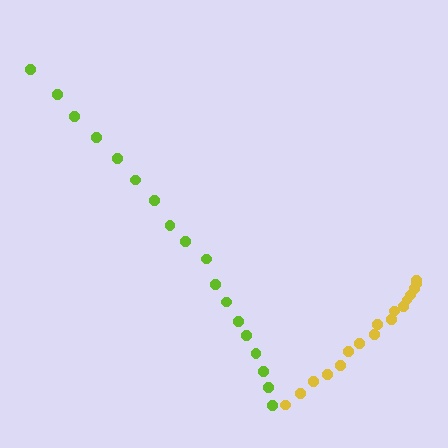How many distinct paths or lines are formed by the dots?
There are 2 distinct paths.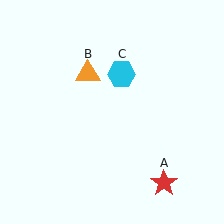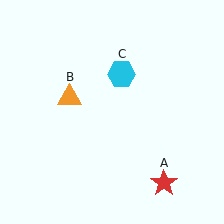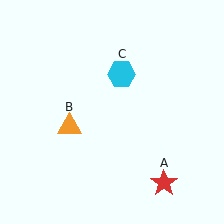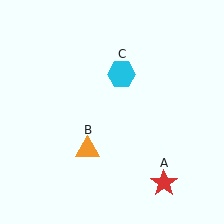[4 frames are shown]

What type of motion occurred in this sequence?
The orange triangle (object B) rotated counterclockwise around the center of the scene.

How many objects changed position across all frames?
1 object changed position: orange triangle (object B).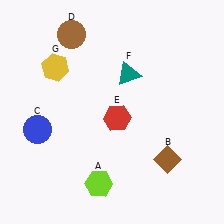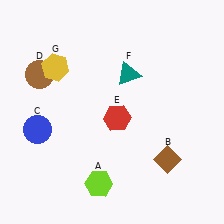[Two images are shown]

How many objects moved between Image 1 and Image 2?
1 object moved between the two images.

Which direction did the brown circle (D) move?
The brown circle (D) moved down.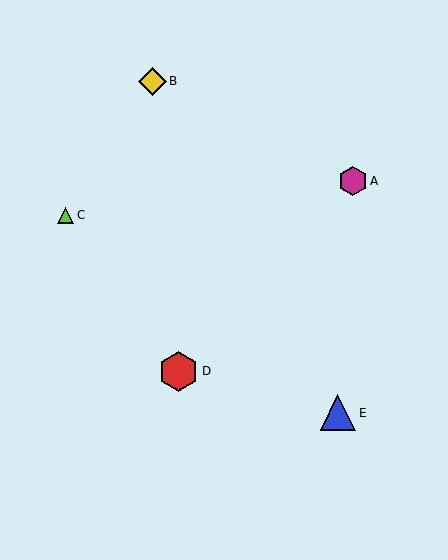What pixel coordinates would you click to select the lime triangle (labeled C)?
Click at (66, 215) to select the lime triangle C.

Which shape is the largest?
The red hexagon (labeled D) is the largest.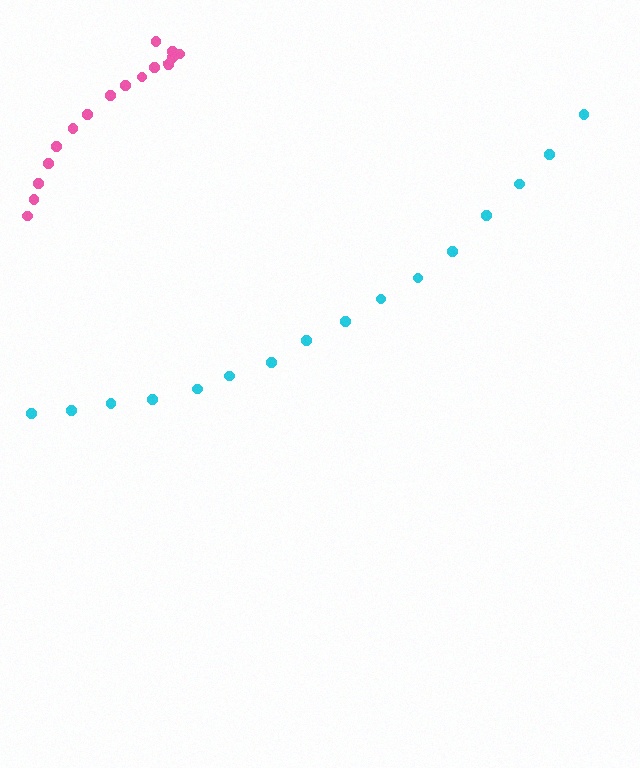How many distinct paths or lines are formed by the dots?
There are 2 distinct paths.